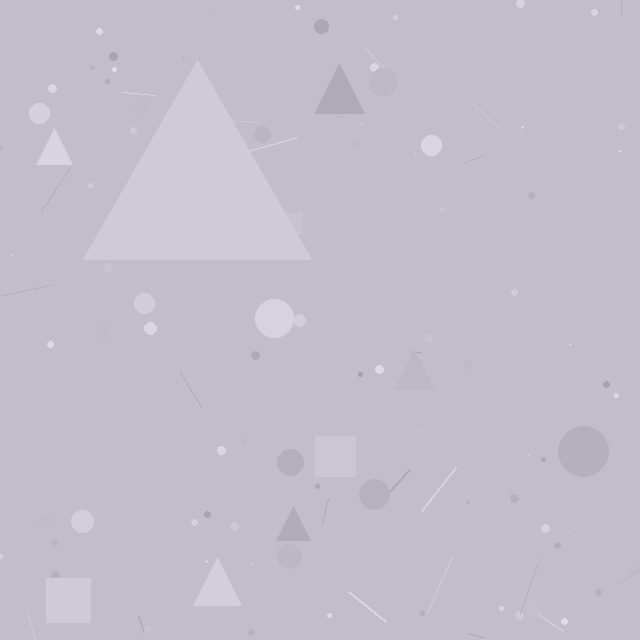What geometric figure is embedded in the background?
A triangle is embedded in the background.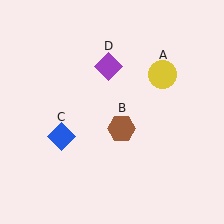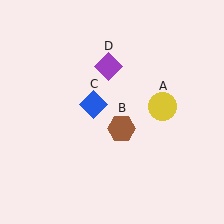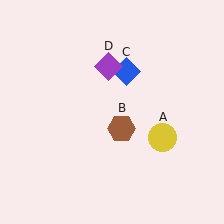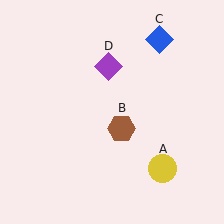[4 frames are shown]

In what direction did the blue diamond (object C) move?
The blue diamond (object C) moved up and to the right.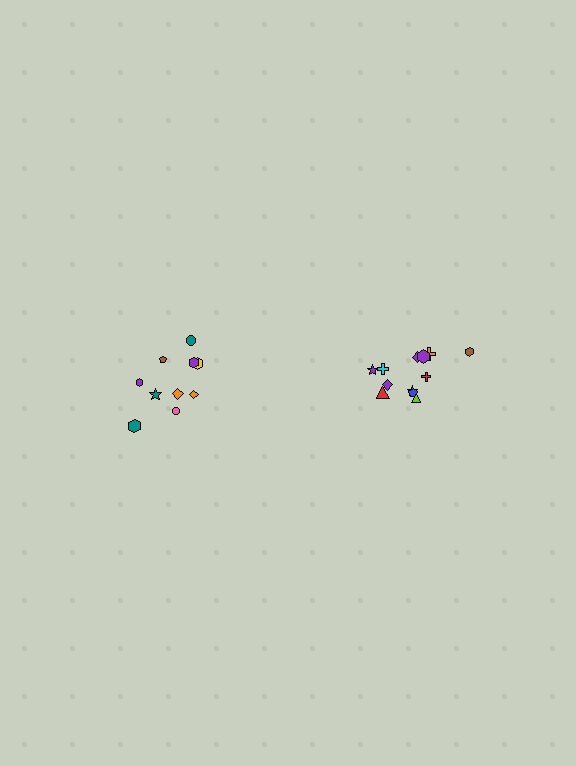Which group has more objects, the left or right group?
The right group.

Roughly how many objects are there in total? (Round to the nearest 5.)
Roughly 20 objects in total.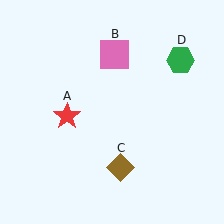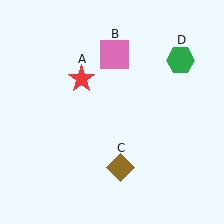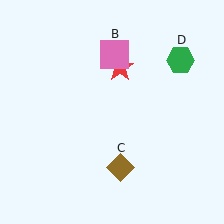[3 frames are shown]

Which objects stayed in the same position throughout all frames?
Pink square (object B) and brown diamond (object C) and green hexagon (object D) remained stationary.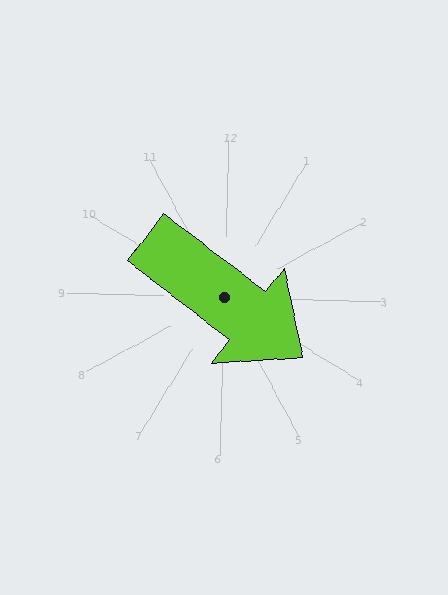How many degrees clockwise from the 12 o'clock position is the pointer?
Approximately 126 degrees.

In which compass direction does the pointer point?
Southeast.